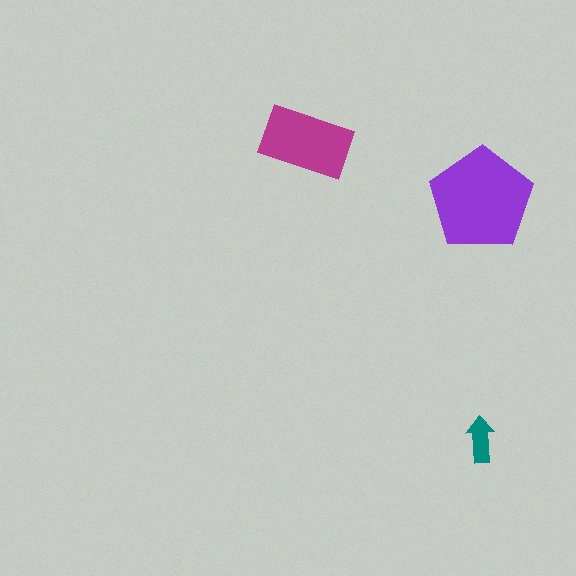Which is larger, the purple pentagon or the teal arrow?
The purple pentagon.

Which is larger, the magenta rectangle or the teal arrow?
The magenta rectangle.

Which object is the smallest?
The teal arrow.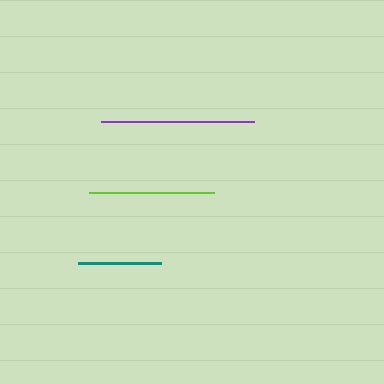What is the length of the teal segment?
The teal segment is approximately 83 pixels long.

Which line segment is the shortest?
The teal line is the shortest at approximately 83 pixels.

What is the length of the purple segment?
The purple segment is approximately 153 pixels long.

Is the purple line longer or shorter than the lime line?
The purple line is longer than the lime line.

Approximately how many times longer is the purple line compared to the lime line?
The purple line is approximately 1.2 times the length of the lime line.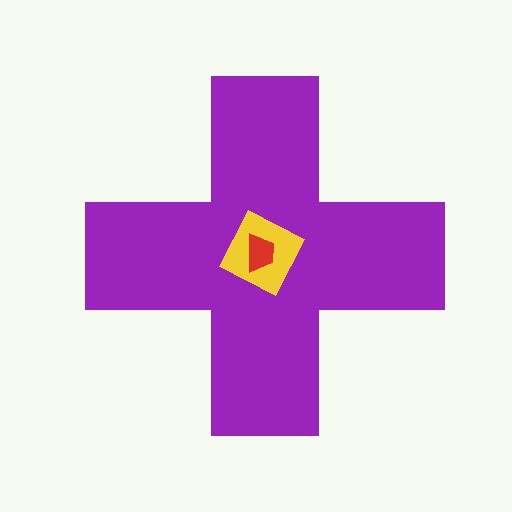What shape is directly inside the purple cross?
The yellow diamond.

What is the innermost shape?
The red trapezoid.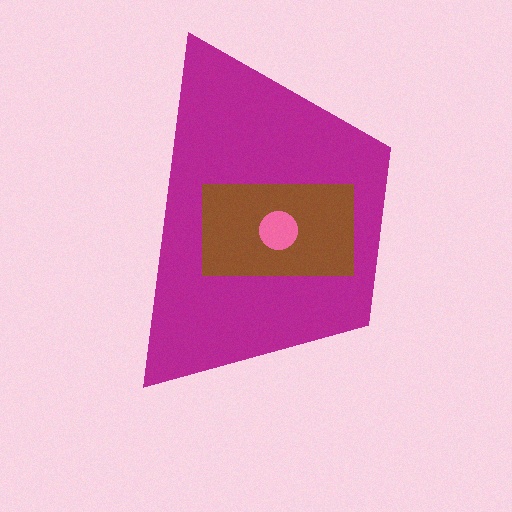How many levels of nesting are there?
3.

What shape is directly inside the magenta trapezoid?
The brown rectangle.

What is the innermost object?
The pink circle.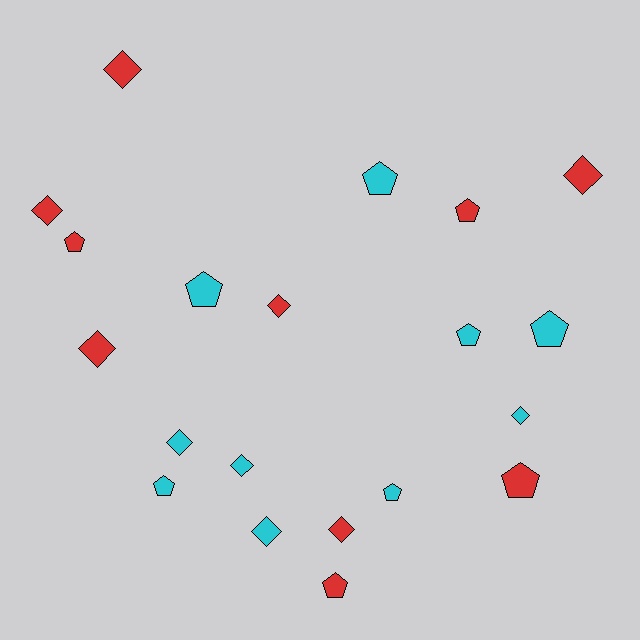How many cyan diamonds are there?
There are 4 cyan diamonds.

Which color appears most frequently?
Red, with 10 objects.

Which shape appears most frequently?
Pentagon, with 10 objects.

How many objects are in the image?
There are 20 objects.